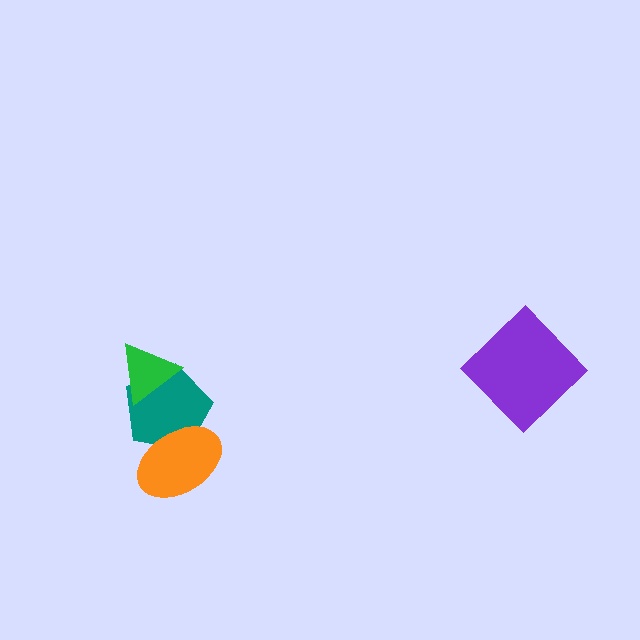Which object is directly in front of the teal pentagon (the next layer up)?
The green triangle is directly in front of the teal pentagon.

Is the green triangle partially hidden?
No, no other shape covers it.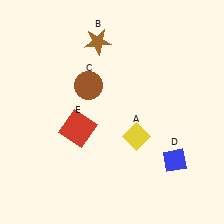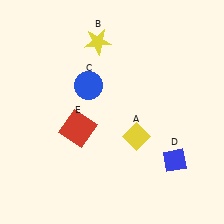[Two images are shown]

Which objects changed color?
B changed from brown to yellow. C changed from brown to blue.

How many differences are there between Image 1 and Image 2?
There are 2 differences between the two images.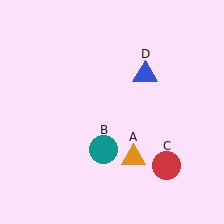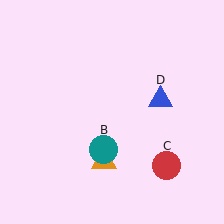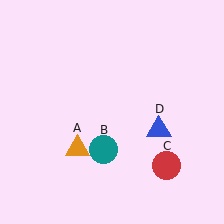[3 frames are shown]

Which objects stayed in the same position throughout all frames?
Teal circle (object B) and red circle (object C) remained stationary.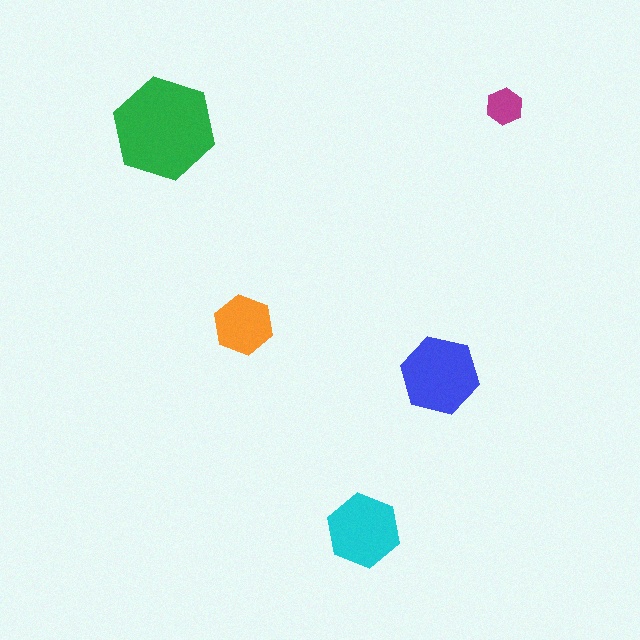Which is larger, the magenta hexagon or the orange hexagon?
The orange one.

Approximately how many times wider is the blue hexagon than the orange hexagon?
About 1.5 times wider.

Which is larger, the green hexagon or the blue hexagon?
The green one.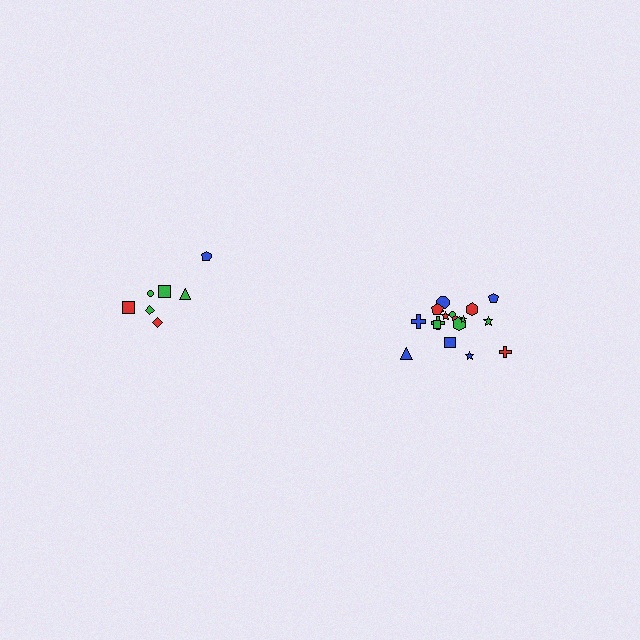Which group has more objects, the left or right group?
The right group.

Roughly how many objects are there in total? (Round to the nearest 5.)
Roughly 25 objects in total.